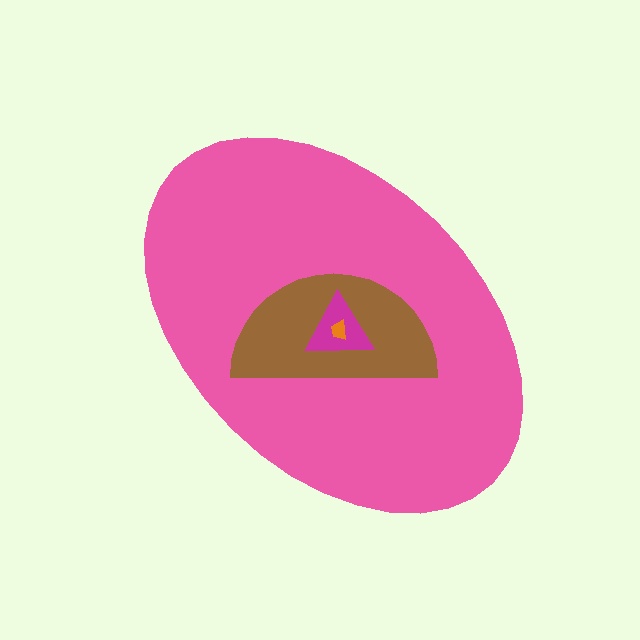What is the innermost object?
The orange trapezoid.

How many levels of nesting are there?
4.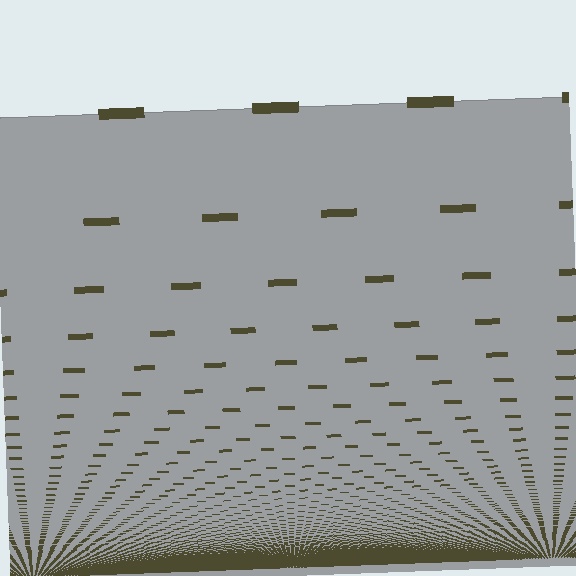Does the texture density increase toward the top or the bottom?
Density increases toward the bottom.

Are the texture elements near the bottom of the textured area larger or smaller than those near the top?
Smaller. The gradient is inverted — elements near the bottom are smaller and denser.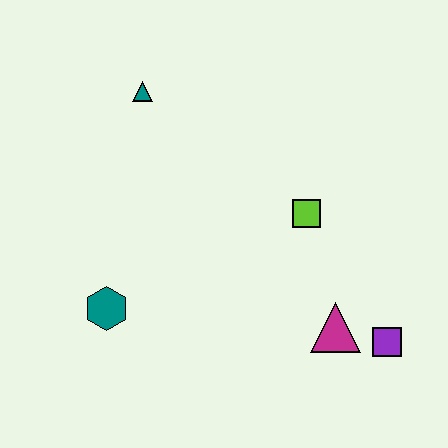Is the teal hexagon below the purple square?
No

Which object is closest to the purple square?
The magenta triangle is closest to the purple square.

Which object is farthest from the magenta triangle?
The teal triangle is farthest from the magenta triangle.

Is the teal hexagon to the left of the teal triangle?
Yes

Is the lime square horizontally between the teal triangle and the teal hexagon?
No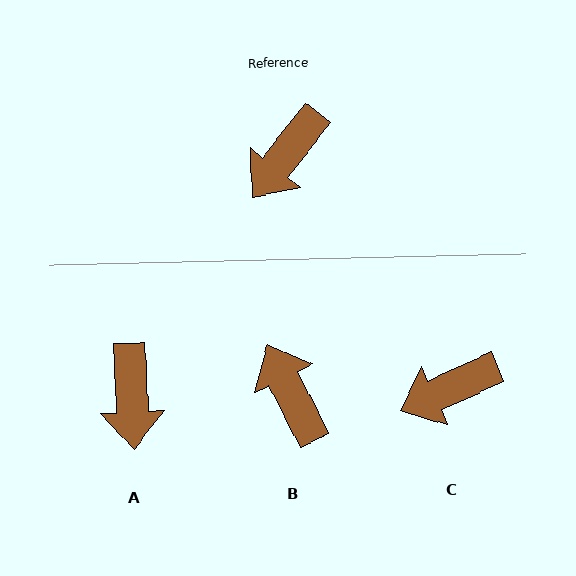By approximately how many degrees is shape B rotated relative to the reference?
Approximately 116 degrees clockwise.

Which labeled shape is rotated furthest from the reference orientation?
B, about 116 degrees away.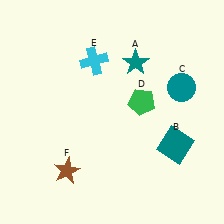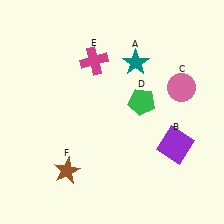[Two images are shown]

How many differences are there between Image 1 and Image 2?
There are 3 differences between the two images.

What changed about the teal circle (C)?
In Image 1, C is teal. In Image 2, it changed to pink.